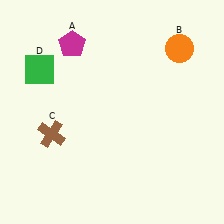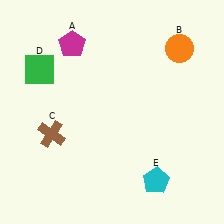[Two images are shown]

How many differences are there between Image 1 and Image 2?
There is 1 difference between the two images.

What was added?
A cyan pentagon (E) was added in Image 2.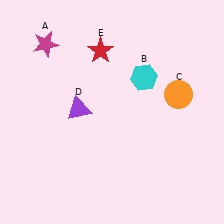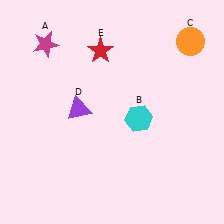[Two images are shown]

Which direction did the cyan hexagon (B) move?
The cyan hexagon (B) moved down.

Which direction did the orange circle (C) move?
The orange circle (C) moved up.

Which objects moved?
The objects that moved are: the cyan hexagon (B), the orange circle (C).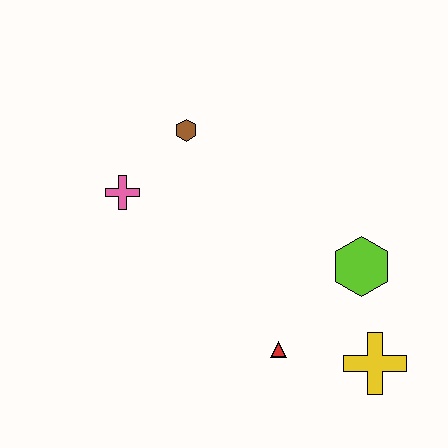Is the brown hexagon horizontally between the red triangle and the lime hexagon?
No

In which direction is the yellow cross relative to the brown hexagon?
The yellow cross is below the brown hexagon.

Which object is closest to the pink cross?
The brown hexagon is closest to the pink cross.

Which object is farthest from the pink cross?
The yellow cross is farthest from the pink cross.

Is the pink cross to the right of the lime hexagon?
No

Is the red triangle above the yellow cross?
Yes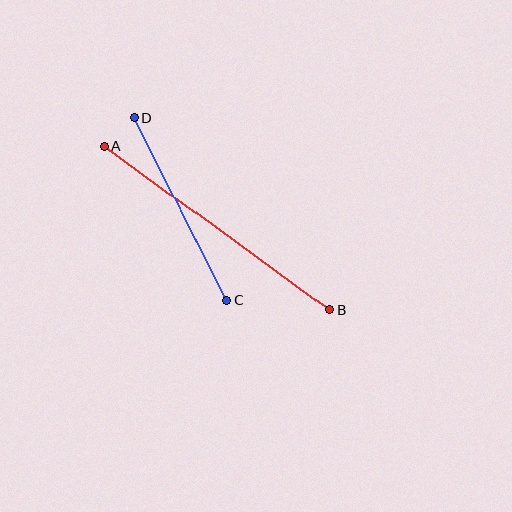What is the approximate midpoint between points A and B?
The midpoint is at approximately (217, 228) pixels.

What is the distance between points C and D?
The distance is approximately 205 pixels.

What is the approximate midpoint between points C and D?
The midpoint is at approximately (181, 209) pixels.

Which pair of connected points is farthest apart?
Points A and B are farthest apart.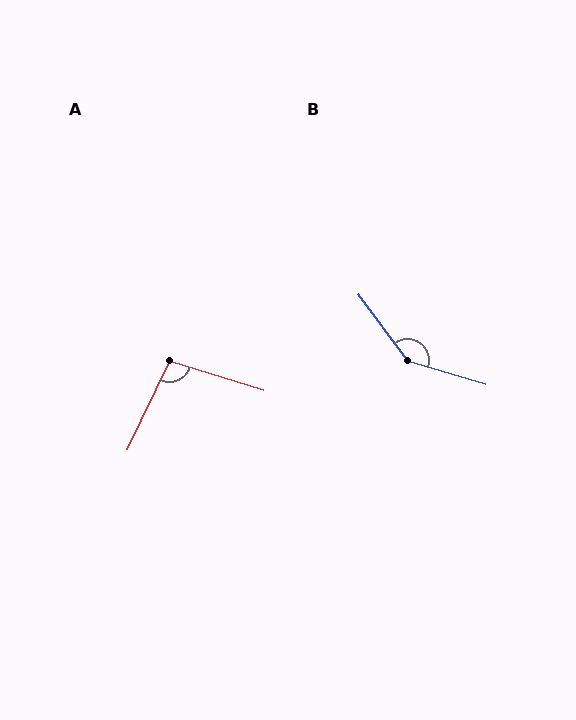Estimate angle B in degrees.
Approximately 143 degrees.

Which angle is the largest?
B, at approximately 143 degrees.